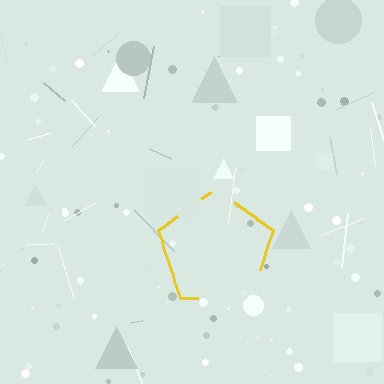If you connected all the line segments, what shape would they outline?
They would outline a pentagon.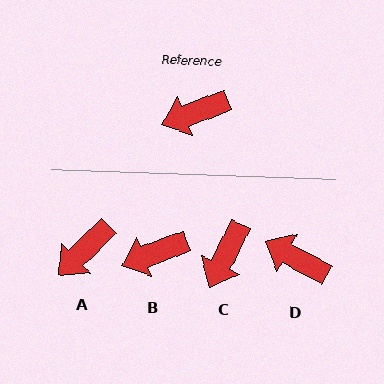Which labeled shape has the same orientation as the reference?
B.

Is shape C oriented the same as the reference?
No, it is off by about 43 degrees.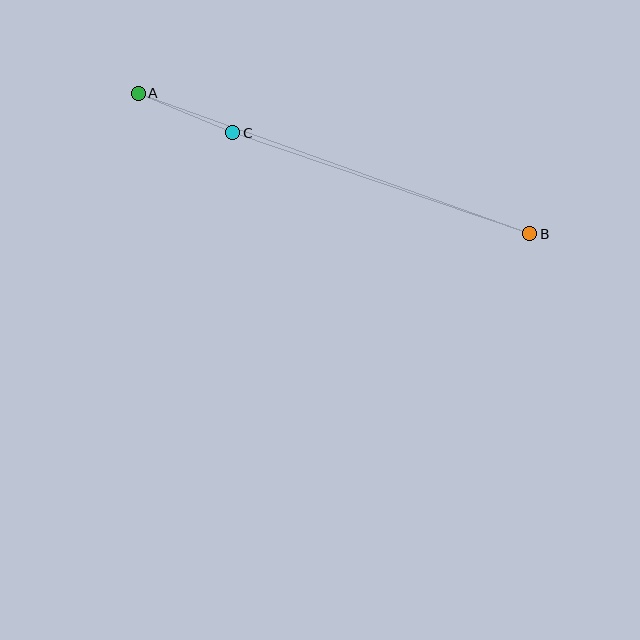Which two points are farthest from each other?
Points A and B are farthest from each other.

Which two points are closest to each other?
Points A and C are closest to each other.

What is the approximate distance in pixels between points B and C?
The distance between B and C is approximately 314 pixels.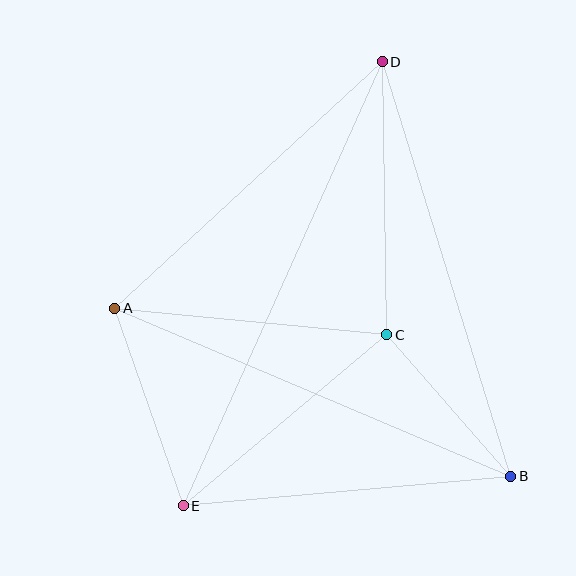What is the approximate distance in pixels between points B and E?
The distance between B and E is approximately 329 pixels.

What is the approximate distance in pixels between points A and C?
The distance between A and C is approximately 273 pixels.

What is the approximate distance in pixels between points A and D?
The distance between A and D is approximately 363 pixels.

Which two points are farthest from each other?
Points D and E are farthest from each other.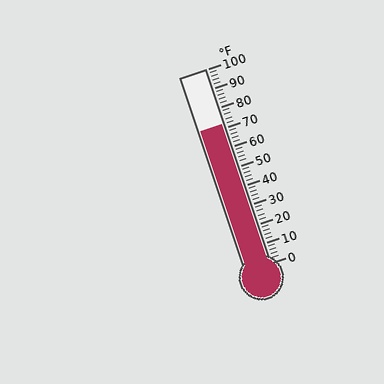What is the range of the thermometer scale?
The thermometer scale ranges from 0°F to 100°F.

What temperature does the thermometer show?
The thermometer shows approximately 72°F.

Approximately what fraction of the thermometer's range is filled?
The thermometer is filled to approximately 70% of its range.